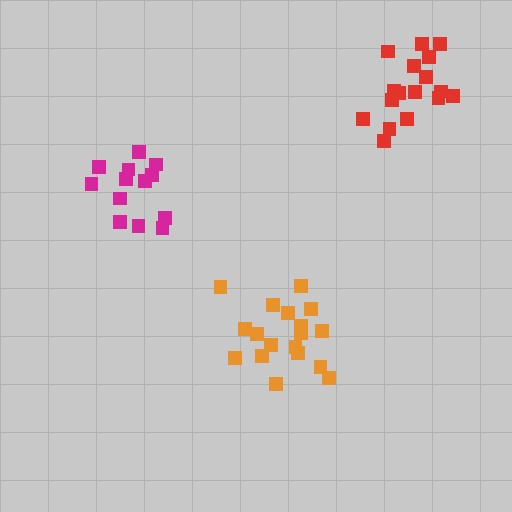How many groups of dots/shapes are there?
There are 3 groups.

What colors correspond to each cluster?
The clusters are colored: orange, magenta, red.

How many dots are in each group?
Group 1: 18 dots, Group 2: 13 dots, Group 3: 17 dots (48 total).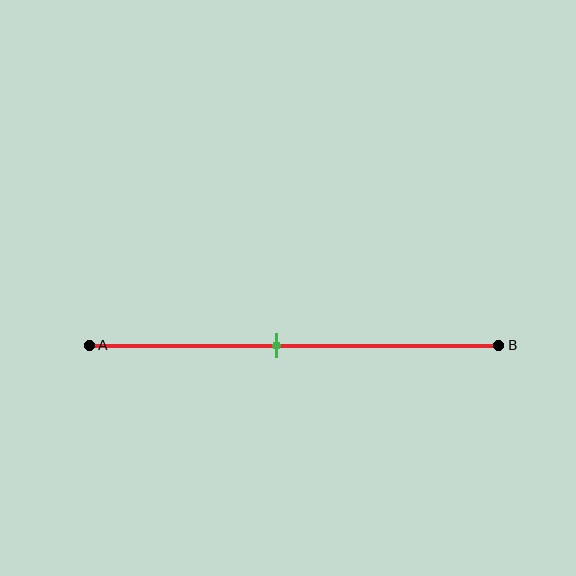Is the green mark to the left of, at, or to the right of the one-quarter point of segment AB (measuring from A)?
The green mark is to the right of the one-quarter point of segment AB.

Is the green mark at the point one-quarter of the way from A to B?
No, the mark is at about 45% from A, not at the 25% one-quarter point.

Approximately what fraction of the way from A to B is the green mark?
The green mark is approximately 45% of the way from A to B.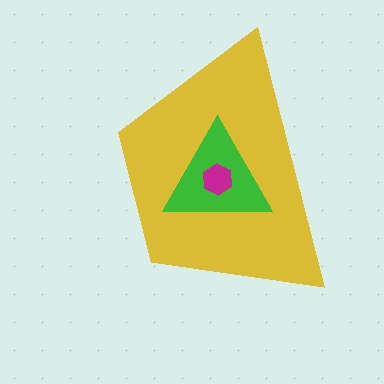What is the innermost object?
The magenta hexagon.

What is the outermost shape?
The yellow trapezoid.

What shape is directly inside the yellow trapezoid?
The green triangle.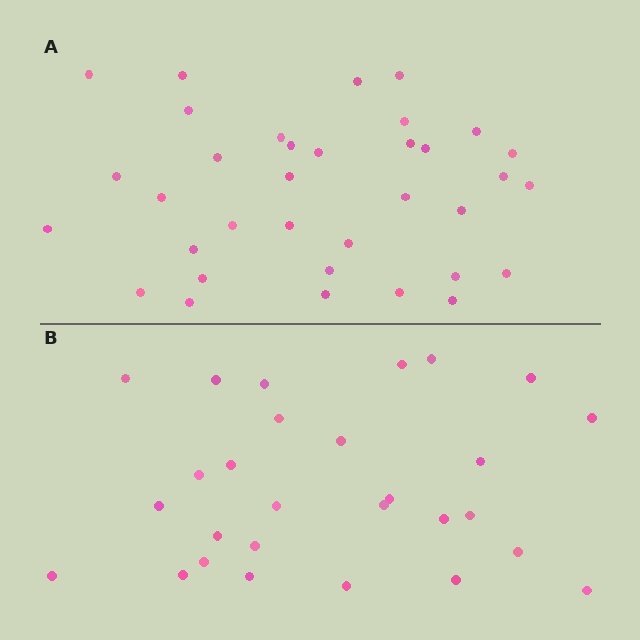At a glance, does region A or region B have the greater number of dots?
Region A (the top region) has more dots.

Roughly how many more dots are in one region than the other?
Region A has roughly 8 or so more dots than region B.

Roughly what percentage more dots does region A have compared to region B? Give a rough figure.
About 25% more.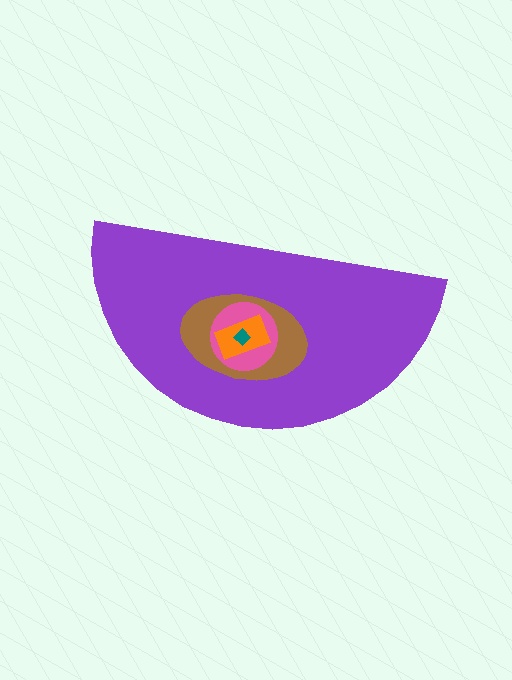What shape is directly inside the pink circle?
The orange rectangle.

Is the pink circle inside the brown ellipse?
Yes.